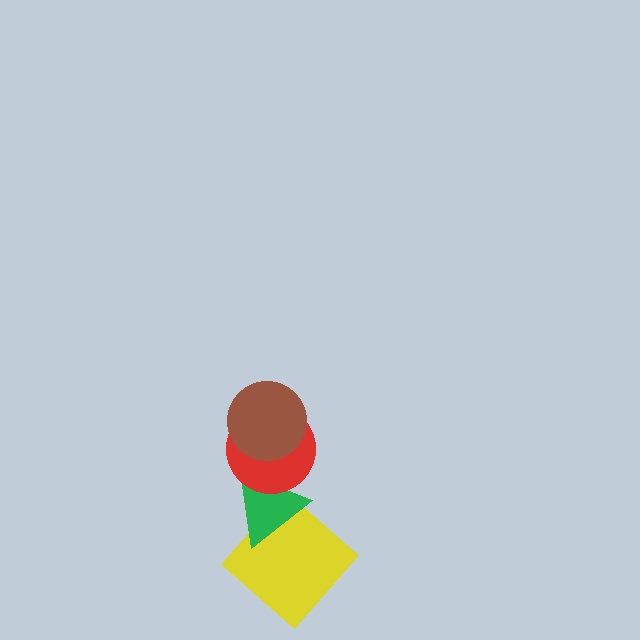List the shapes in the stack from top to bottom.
From top to bottom: the brown circle, the red circle, the green triangle, the yellow diamond.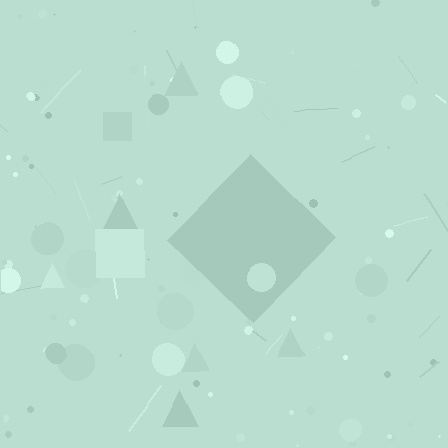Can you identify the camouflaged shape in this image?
The camouflaged shape is a diamond.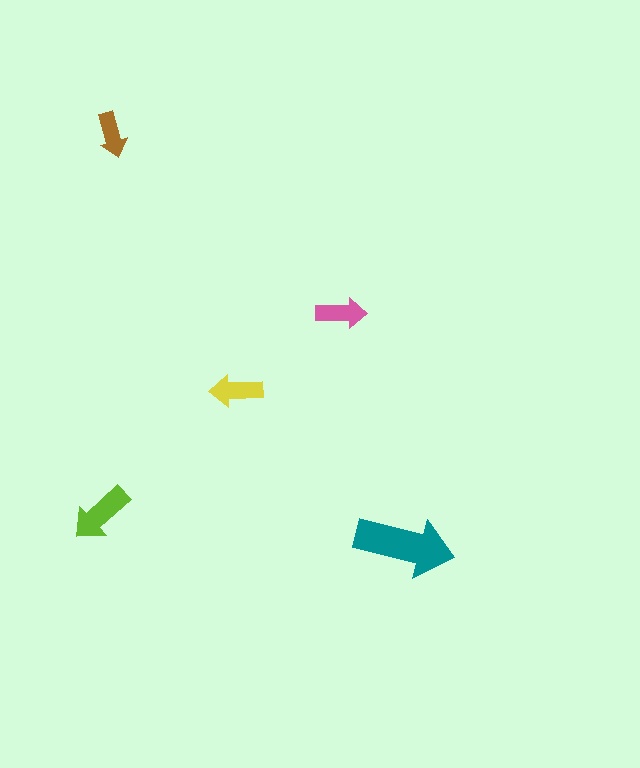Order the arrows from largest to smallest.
the teal one, the lime one, the yellow one, the pink one, the brown one.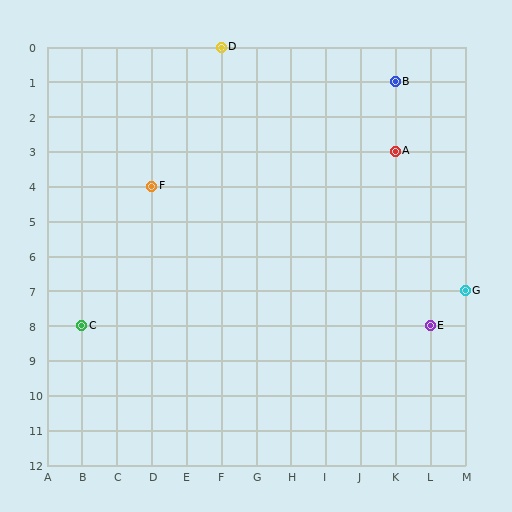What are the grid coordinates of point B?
Point B is at grid coordinates (K, 1).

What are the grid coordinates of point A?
Point A is at grid coordinates (K, 3).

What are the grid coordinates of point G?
Point G is at grid coordinates (M, 7).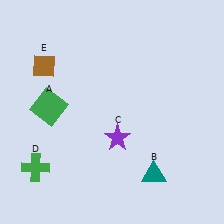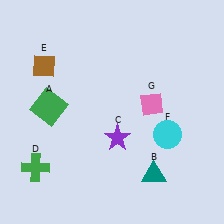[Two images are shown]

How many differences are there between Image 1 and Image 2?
There are 2 differences between the two images.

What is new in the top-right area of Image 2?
A pink diamond (G) was added in the top-right area of Image 2.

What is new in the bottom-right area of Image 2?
A cyan circle (F) was added in the bottom-right area of Image 2.